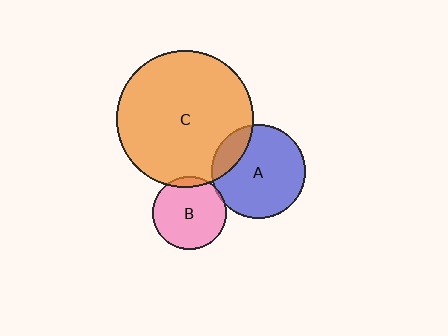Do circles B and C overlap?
Yes.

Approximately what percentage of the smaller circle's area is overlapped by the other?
Approximately 10%.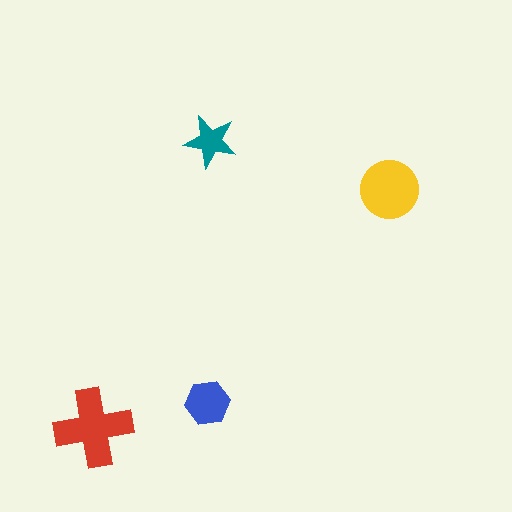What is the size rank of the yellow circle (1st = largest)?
2nd.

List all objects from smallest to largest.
The teal star, the blue hexagon, the yellow circle, the red cross.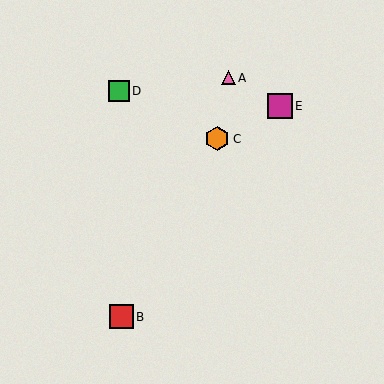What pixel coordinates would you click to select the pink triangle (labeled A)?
Click at (228, 78) to select the pink triangle A.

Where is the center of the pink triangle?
The center of the pink triangle is at (228, 78).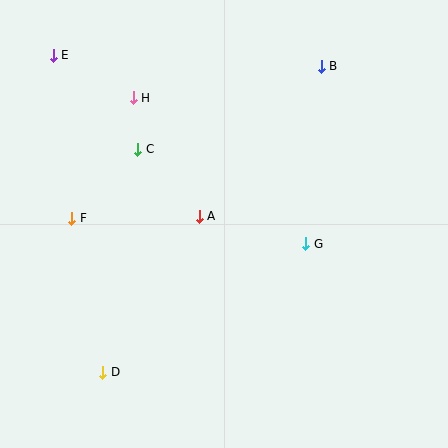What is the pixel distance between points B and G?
The distance between B and G is 178 pixels.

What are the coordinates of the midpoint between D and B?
The midpoint between D and B is at (212, 219).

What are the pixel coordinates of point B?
Point B is at (321, 66).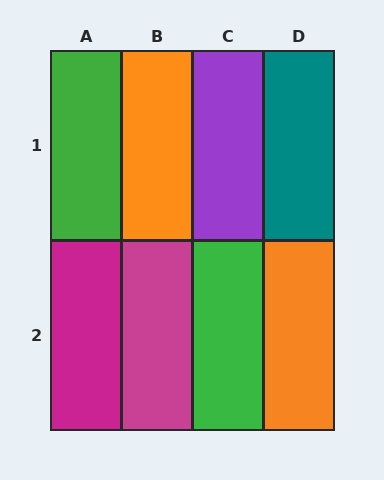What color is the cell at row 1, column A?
Green.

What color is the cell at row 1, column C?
Purple.